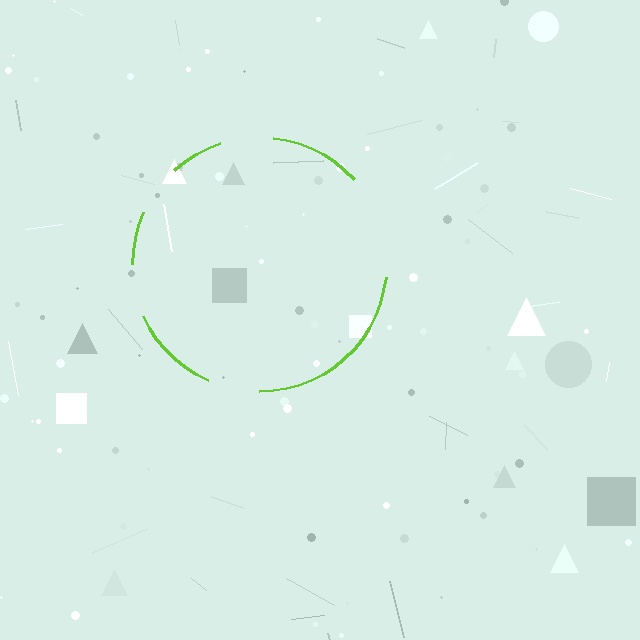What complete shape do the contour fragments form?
The contour fragments form a circle.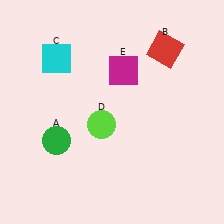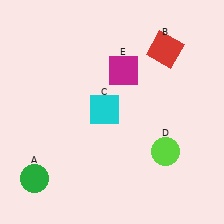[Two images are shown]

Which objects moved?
The objects that moved are: the green circle (A), the cyan square (C), the lime circle (D).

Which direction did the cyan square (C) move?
The cyan square (C) moved down.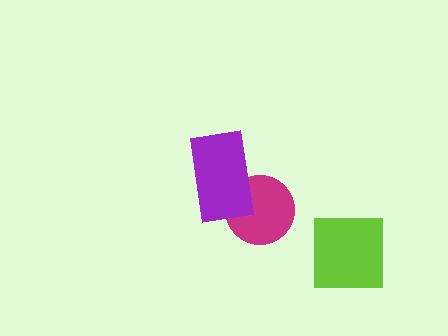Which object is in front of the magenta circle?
The purple rectangle is in front of the magenta circle.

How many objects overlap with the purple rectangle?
1 object overlaps with the purple rectangle.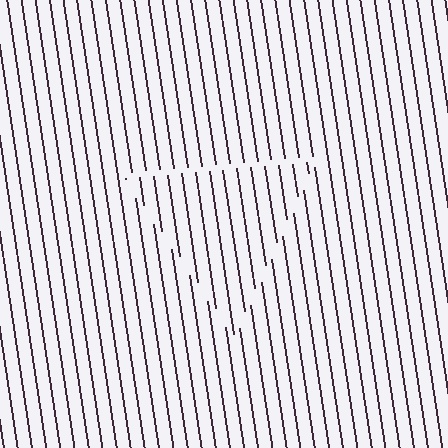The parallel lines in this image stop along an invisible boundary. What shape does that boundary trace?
An illusory triangle. The interior of the shape contains the same grating, shifted by half a period — the contour is defined by the phase discontinuity where line-ends from the inner and outer gratings abut.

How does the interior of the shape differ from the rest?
The interior of the shape contains the same grating, shifted by half a period — the contour is defined by the phase discontinuity where line-ends from the inner and outer gratings abut.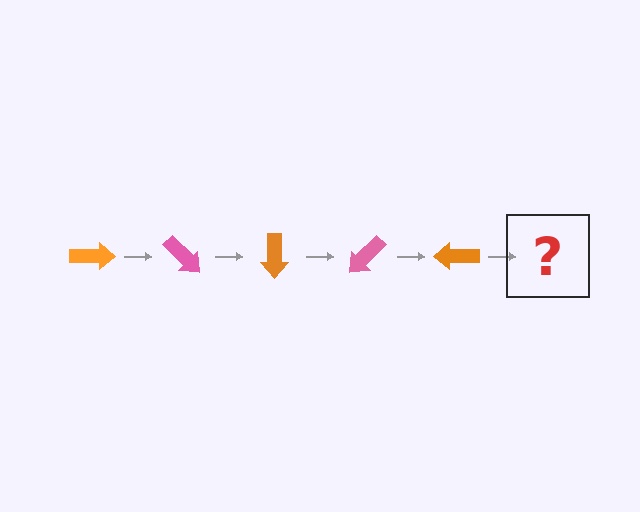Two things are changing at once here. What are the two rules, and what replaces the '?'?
The two rules are that it rotates 45 degrees each step and the color cycles through orange and pink. The '?' should be a pink arrow, rotated 225 degrees from the start.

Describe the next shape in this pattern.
It should be a pink arrow, rotated 225 degrees from the start.